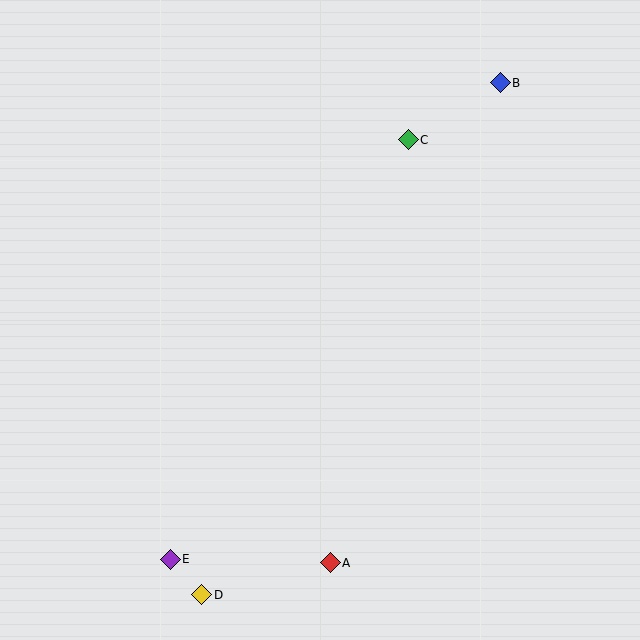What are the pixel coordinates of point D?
Point D is at (202, 595).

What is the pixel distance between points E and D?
The distance between E and D is 47 pixels.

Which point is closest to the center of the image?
Point C at (408, 140) is closest to the center.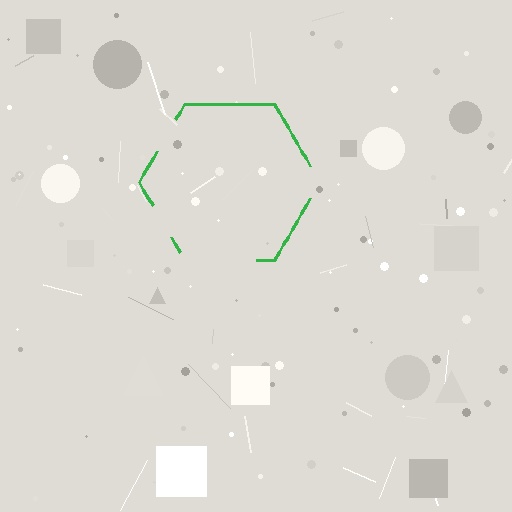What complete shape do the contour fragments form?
The contour fragments form a hexagon.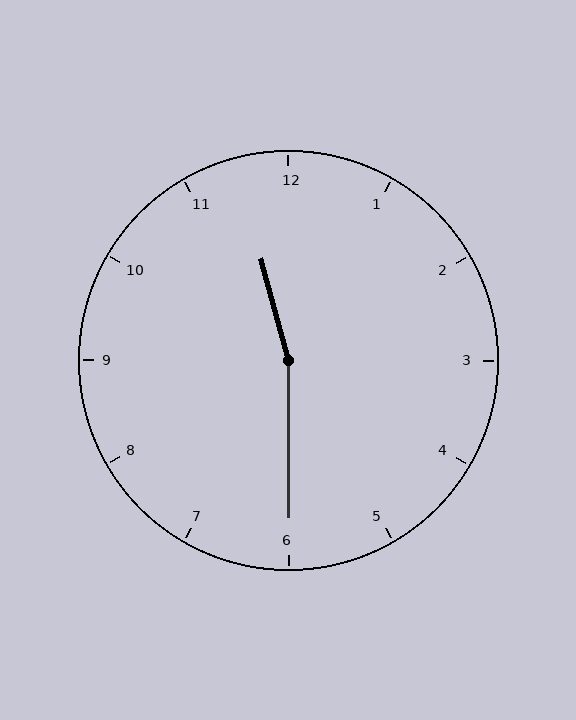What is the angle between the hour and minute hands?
Approximately 165 degrees.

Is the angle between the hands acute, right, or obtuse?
It is obtuse.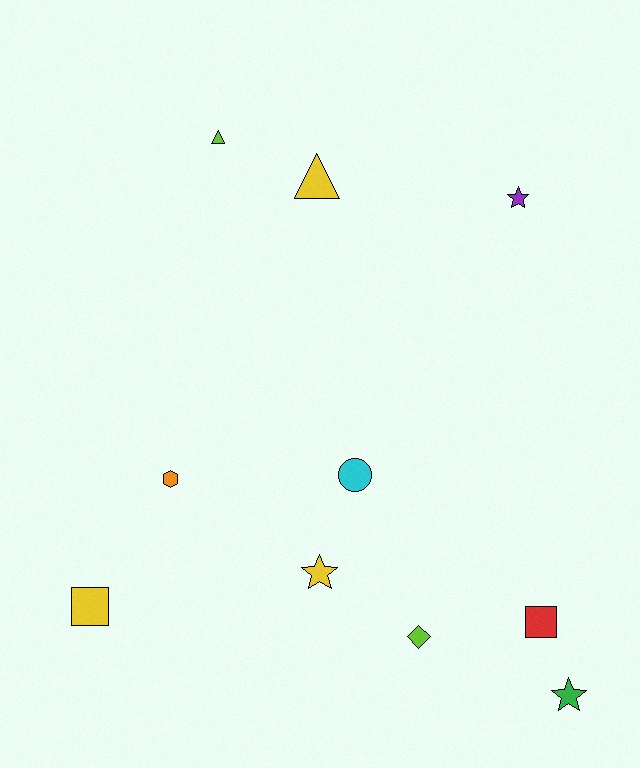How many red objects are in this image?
There is 1 red object.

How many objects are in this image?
There are 10 objects.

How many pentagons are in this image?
There are no pentagons.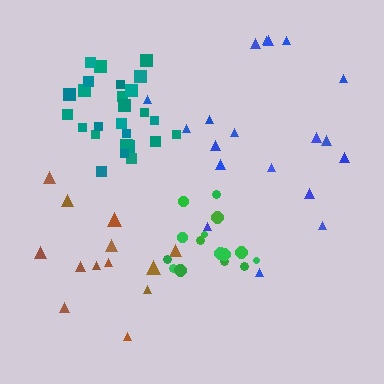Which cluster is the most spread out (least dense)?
Blue.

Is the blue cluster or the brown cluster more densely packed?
Brown.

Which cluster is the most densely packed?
Green.